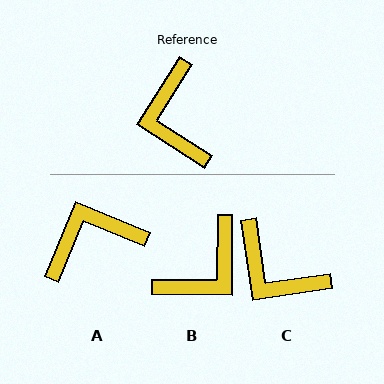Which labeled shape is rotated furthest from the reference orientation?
B, about 122 degrees away.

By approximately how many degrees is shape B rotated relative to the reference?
Approximately 122 degrees counter-clockwise.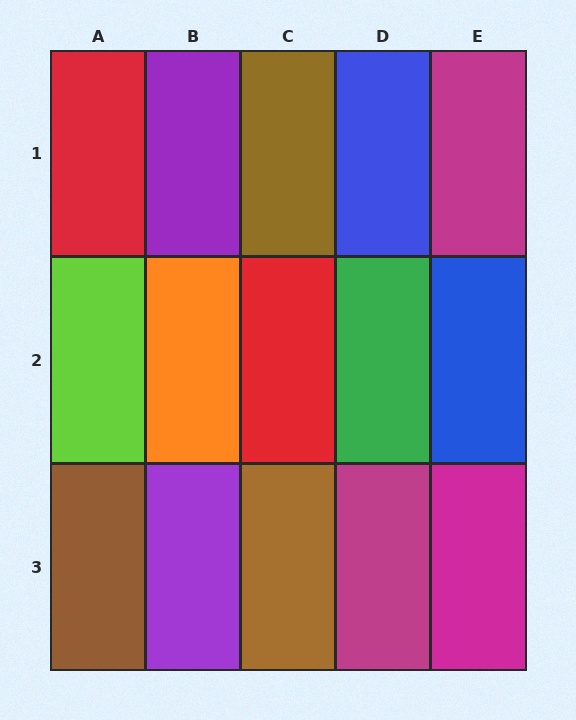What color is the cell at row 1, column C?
Brown.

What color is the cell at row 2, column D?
Green.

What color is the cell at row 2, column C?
Red.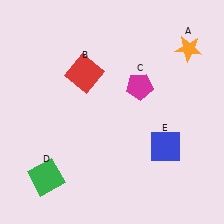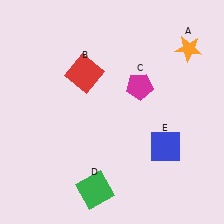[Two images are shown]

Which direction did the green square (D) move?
The green square (D) moved right.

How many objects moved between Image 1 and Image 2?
1 object moved between the two images.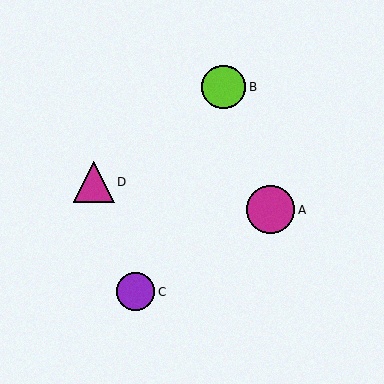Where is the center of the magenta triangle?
The center of the magenta triangle is at (94, 182).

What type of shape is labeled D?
Shape D is a magenta triangle.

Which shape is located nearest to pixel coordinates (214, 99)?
The lime circle (labeled B) at (224, 87) is nearest to that location.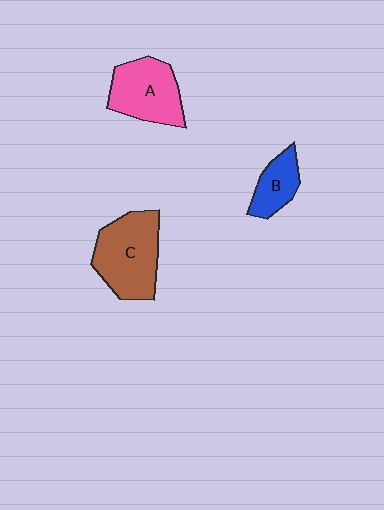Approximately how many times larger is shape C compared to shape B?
Approximately 2.1 times.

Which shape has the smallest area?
Shape B (blue).